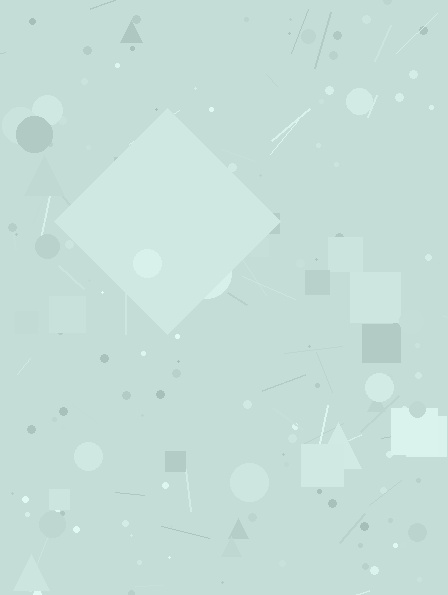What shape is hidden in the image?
A diamond is hidden in the image.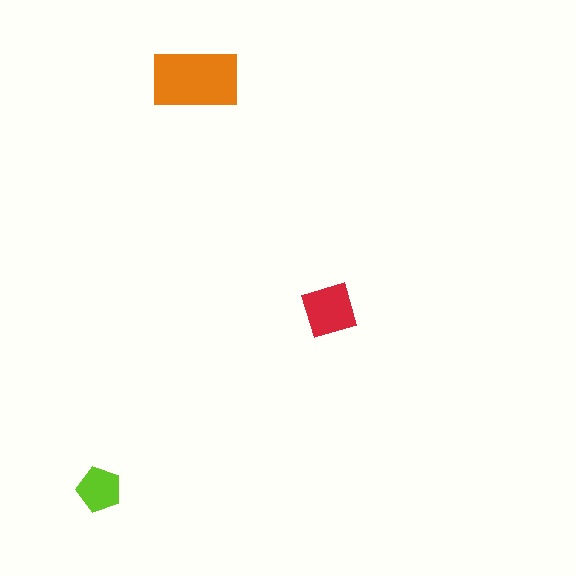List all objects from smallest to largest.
The lime pentagon, the red diamond, the orange rectangle.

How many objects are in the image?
There are 3 objects in the image.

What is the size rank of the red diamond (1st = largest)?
2nd.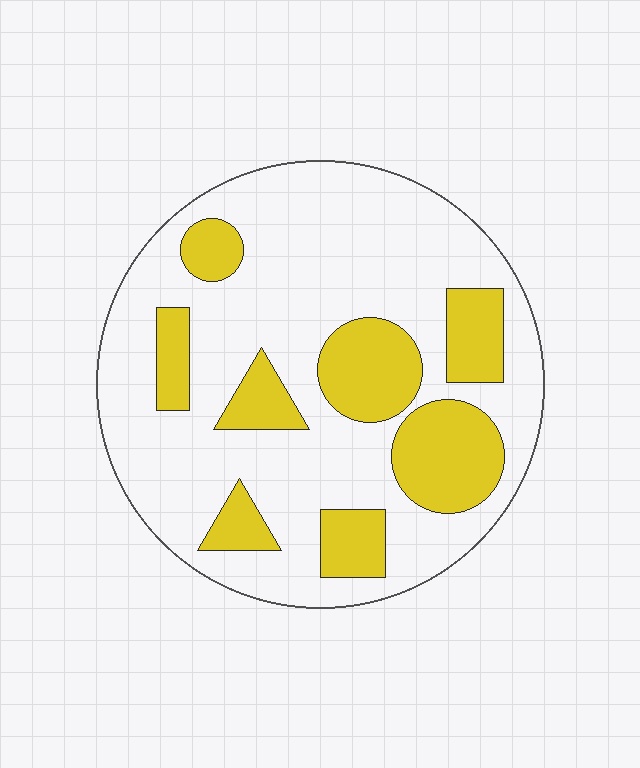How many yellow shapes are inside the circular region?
8.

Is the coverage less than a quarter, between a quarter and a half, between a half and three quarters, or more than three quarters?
Between a quarter and a half.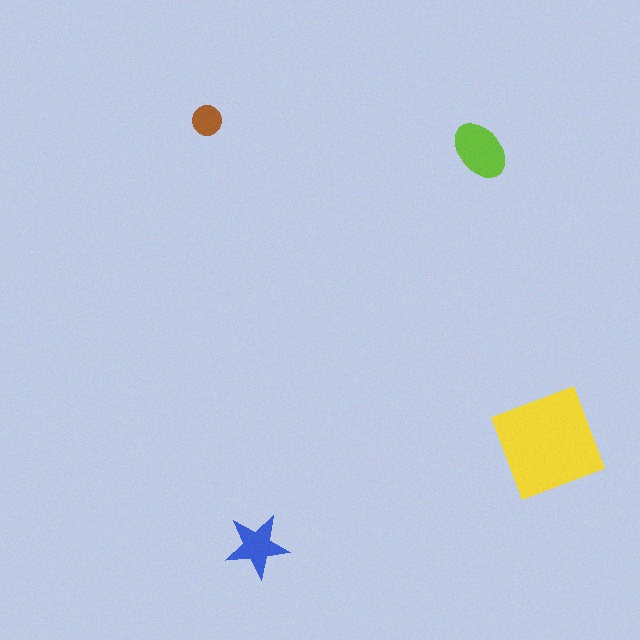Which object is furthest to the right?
The yellow square is rightmost.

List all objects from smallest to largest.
The brown circle, the blue star, the lime ellipse, the yellow square.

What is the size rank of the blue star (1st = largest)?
3rd.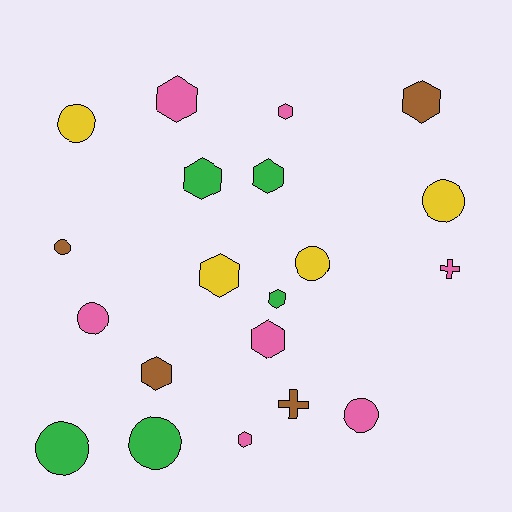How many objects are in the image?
There are 20 objects.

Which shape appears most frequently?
Hexagon, with 10 objects.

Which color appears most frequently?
Pink, with 7 objects.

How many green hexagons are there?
There are 3 green hexagons.